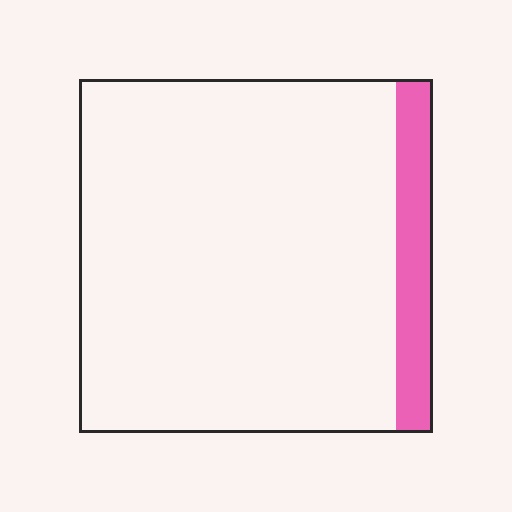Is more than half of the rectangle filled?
No.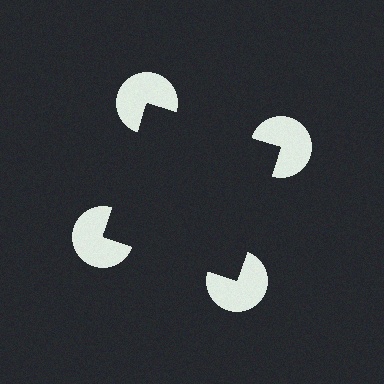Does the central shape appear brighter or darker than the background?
It typically appears slightly darker than the background, even though no actual brightness change is drawn.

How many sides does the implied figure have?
4 sides.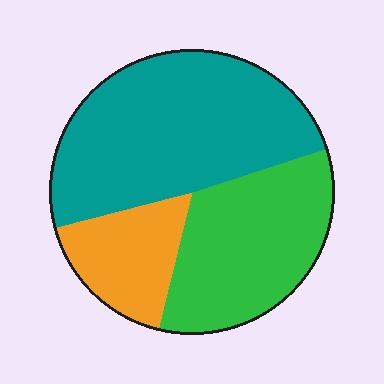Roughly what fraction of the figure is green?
Green covers about 35% of the figure.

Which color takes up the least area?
Orange, at roughly 15%.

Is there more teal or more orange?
Teal.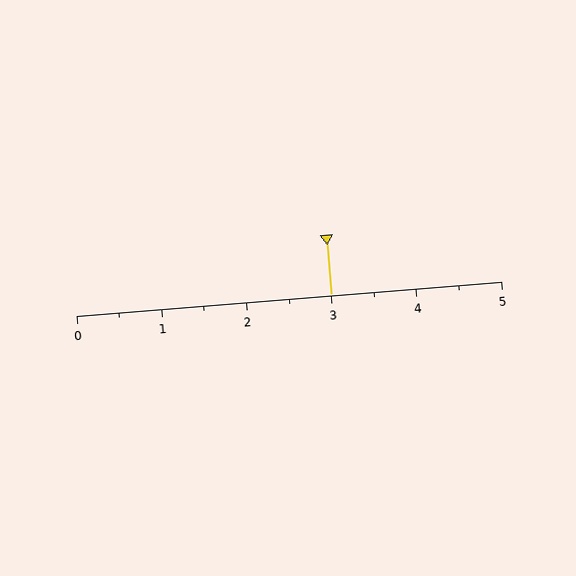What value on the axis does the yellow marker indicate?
The marker indicates approximately 3.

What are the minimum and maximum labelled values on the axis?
The axis runs from 0 to 5.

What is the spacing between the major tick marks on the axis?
The major ticks are spaced 1 apart.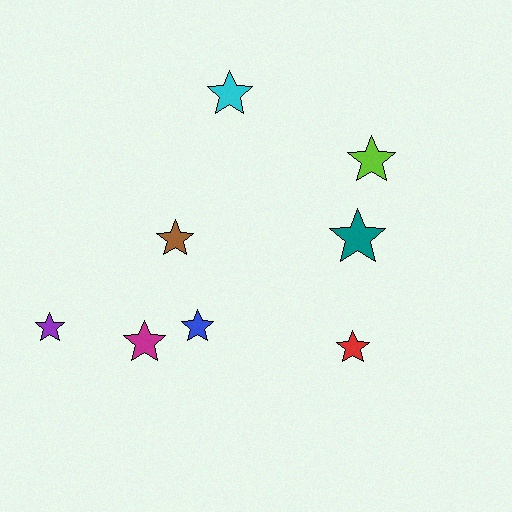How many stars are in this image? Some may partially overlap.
There are 8 stars.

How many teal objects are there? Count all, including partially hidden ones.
There is 1 teal object.